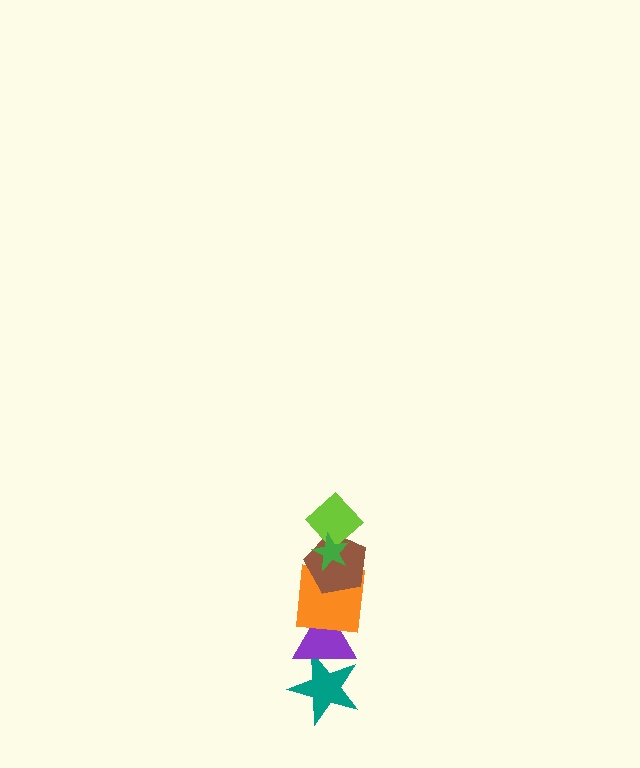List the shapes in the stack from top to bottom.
From top to bottom: the green star, the lime diamond, the brown pentagon, the orange square, the purple triangle, the teal star.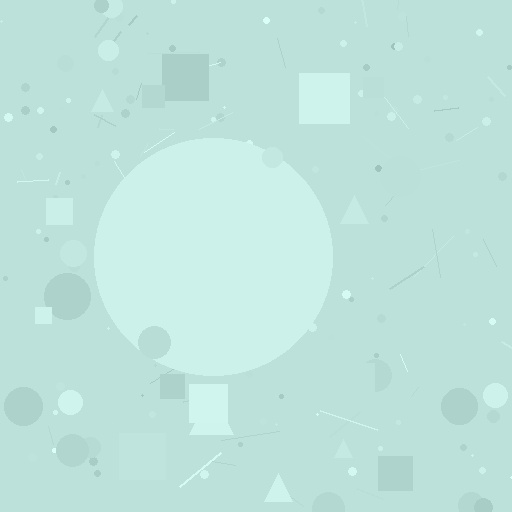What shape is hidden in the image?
A circle is hidden in the image.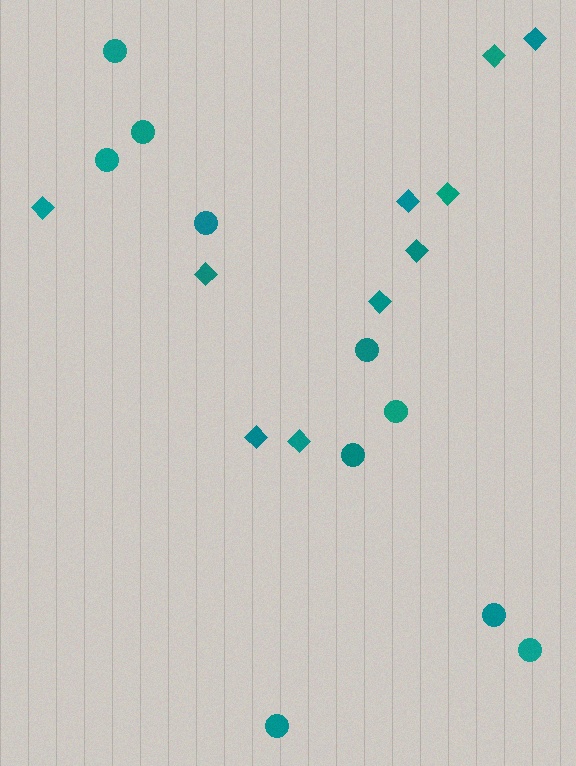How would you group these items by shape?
There are 2 groups: one group of diamonds (10) and one group of circles (10).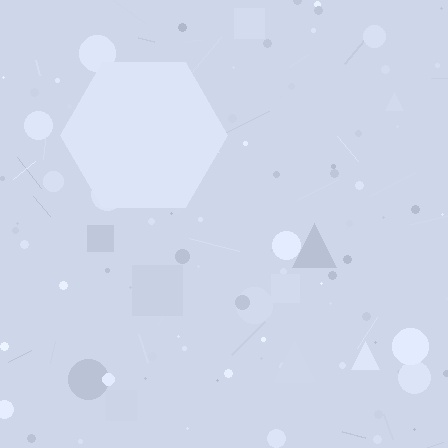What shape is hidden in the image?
A hexagon is hidden in the image.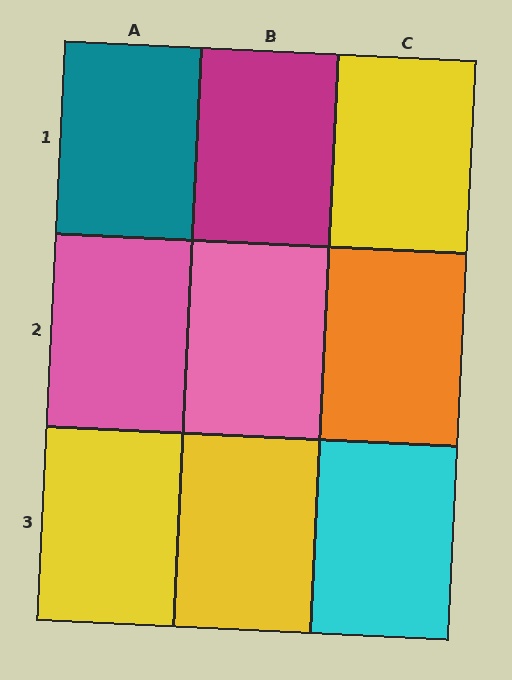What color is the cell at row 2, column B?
Pink.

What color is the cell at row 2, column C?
Orange.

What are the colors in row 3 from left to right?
Yellow, yellow, cyan.